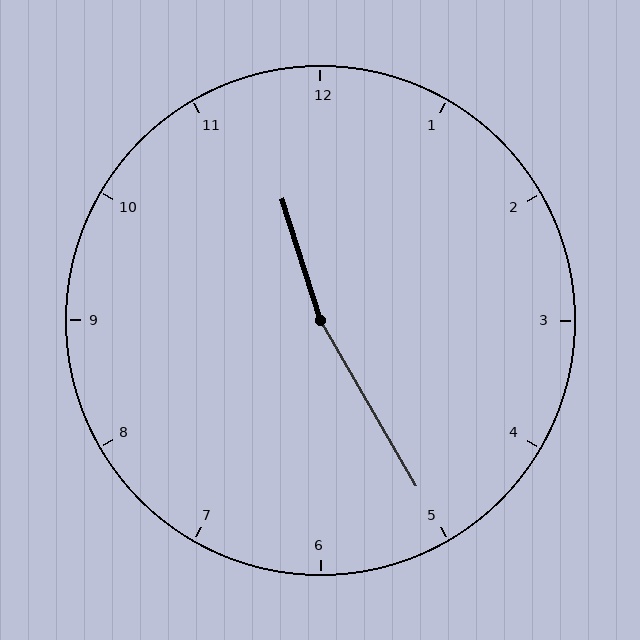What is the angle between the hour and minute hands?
Approximately 168 degrees.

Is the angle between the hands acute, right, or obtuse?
It is obtuse.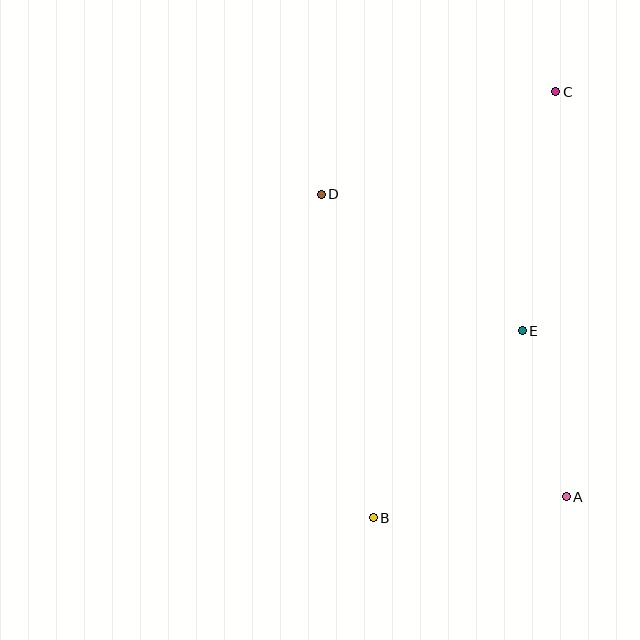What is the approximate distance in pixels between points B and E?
The distance between B and E is approximately 239 pixels.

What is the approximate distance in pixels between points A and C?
The distance between A and C is approximately 405 pixels.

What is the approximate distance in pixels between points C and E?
The distance between C and E is approximately 242 pixels.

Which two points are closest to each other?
Points A and E are closest to each other.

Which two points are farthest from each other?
Points B and C are farthest from each other.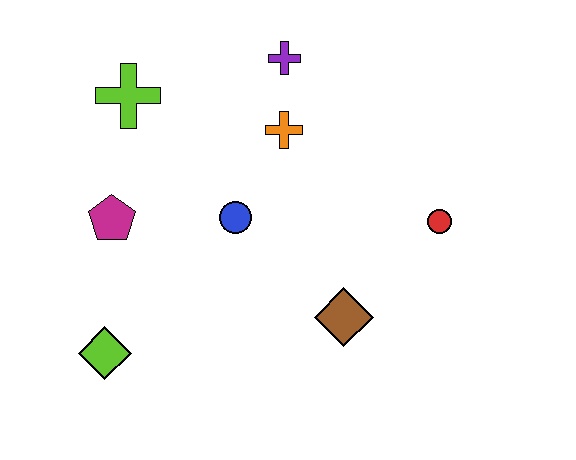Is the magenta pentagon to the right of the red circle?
No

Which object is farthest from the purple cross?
The lime diamond is farthest from the purple cross.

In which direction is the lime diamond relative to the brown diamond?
The lime diamond is to the left of the brown diamond.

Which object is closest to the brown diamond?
The red circle is closest to the brown diamond.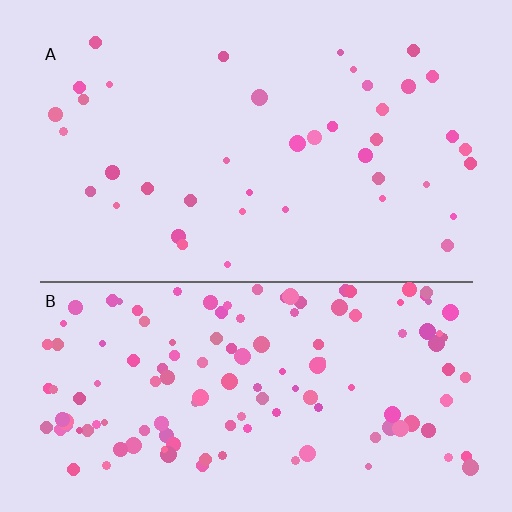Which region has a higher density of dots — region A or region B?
B (the bottom).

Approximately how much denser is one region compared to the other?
Approximately 3.3× — region B over region A.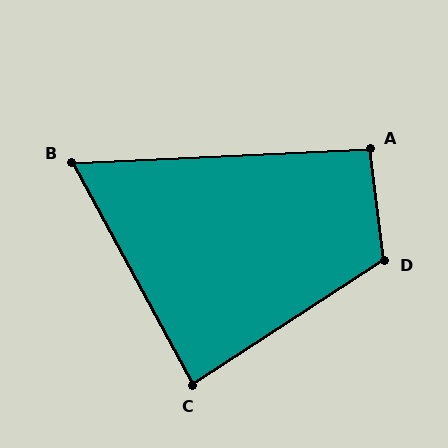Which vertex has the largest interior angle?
D, at approximately 116 degrees.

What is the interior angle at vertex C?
Approximately 86 degrees (approximately right).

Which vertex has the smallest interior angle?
B, at approximately 64 degrees.